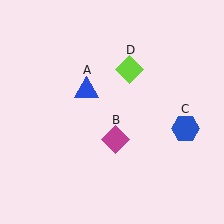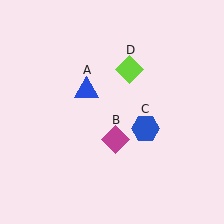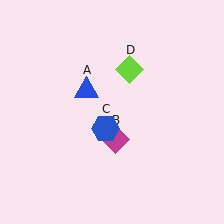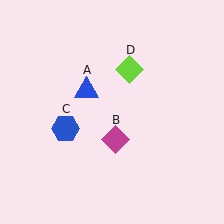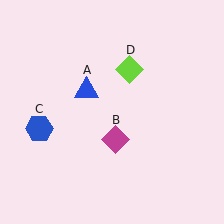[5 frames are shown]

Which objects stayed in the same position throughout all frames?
Blue triangle (object A) and magenta diamond (object B) and lime diamond (object D) remained stationary.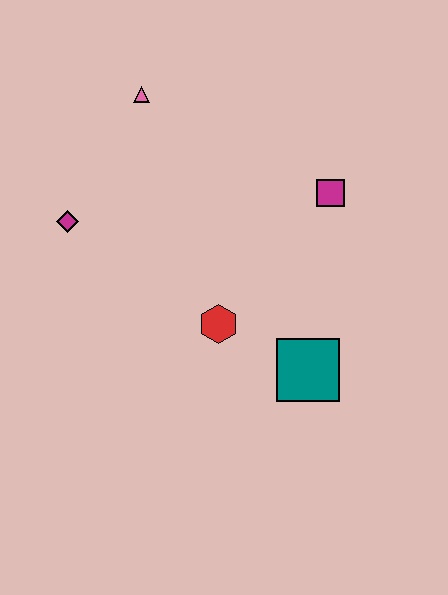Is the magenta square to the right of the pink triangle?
Yes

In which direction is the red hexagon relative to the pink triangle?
The red hexagon is below the pink triangle.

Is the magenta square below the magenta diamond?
No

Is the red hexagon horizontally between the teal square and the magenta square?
No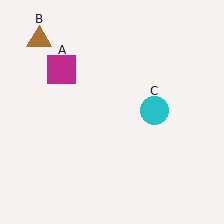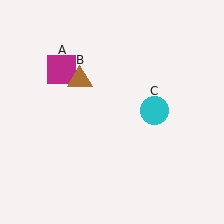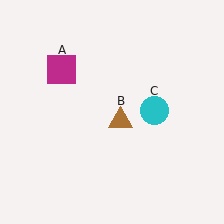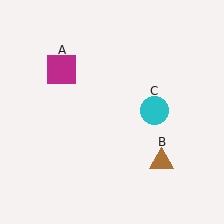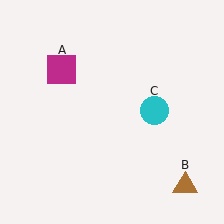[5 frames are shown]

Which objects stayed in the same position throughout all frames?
Magenta square (object A) and cyan circle (object C) remained stationary.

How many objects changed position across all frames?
1 object changed position: brown triangle (object B).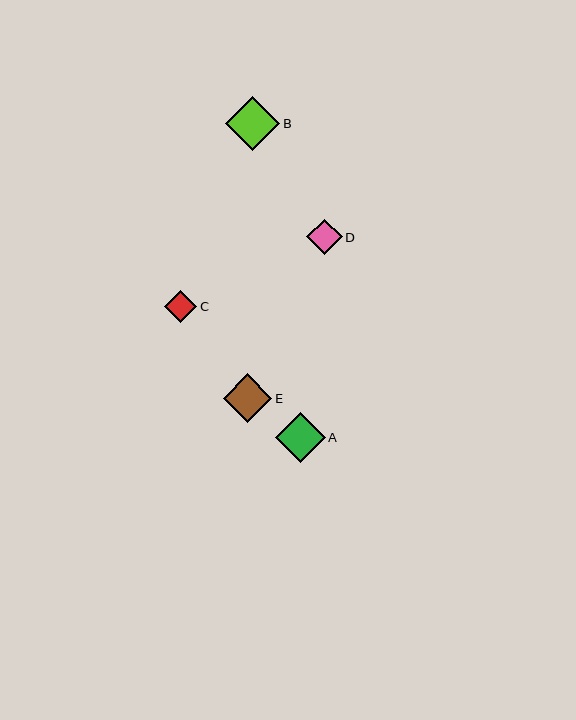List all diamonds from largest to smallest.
From largest to smallest: B, A, E, D, C.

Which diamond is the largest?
Diamond B is the largest with a size of approximately 55 pixels.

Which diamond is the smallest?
Diamond C is the smallest with a size of approximately 32 pixels.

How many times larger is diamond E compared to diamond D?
Diamond E is approximately 1.4 times the size of diamond D.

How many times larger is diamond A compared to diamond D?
Diamond A is approximately 1.4 times the size of diamond D.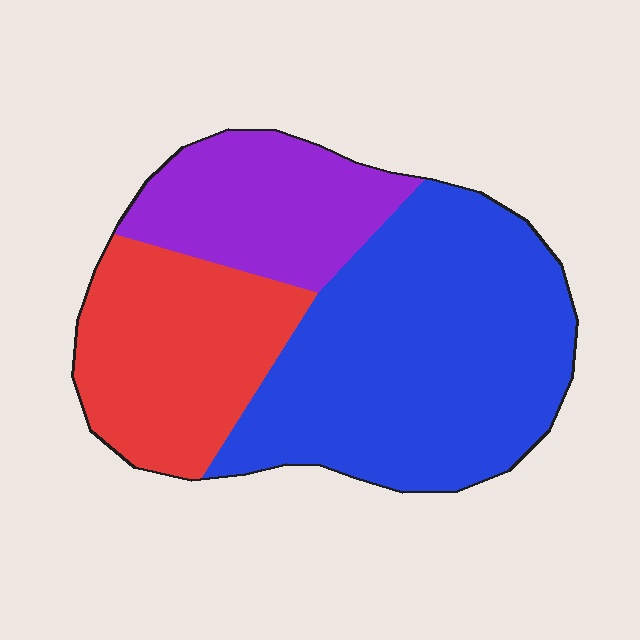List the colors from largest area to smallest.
From largest to smallest: blue, red, purple.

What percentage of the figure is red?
Red covers roughly 25% of the figure.